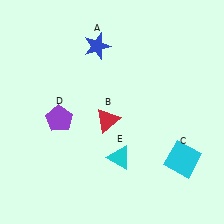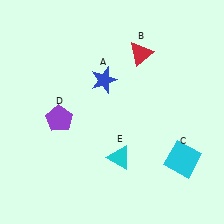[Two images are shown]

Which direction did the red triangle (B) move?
The red triangle (B) moved up.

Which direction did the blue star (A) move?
The blue star (A) moved down.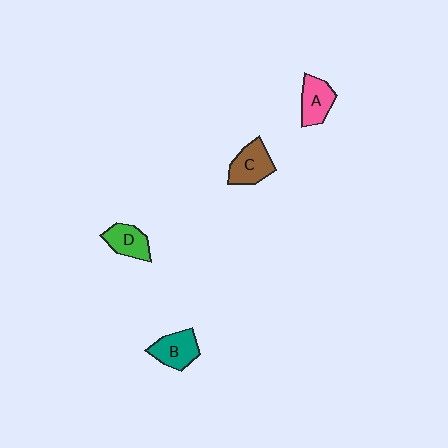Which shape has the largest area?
Shape C (brown).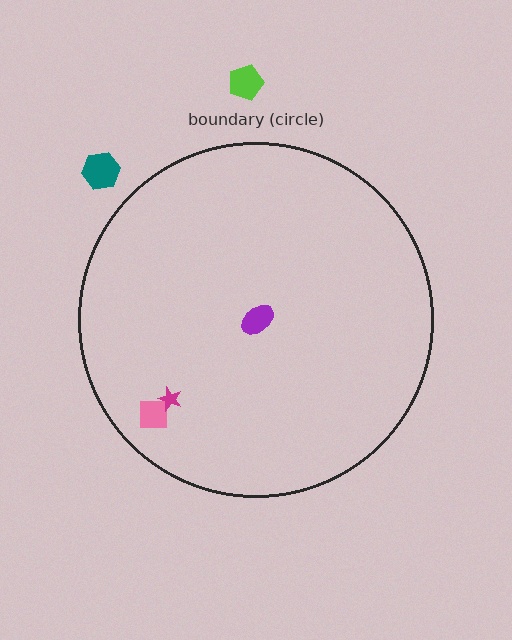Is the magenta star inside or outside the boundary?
Inside.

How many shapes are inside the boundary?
3 inside, 2 outside.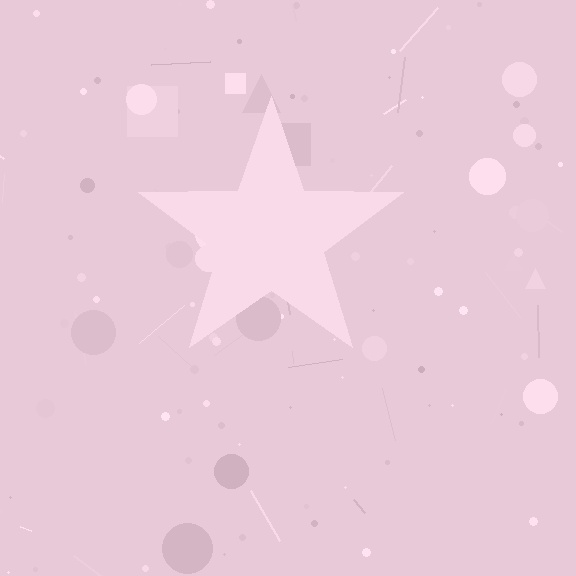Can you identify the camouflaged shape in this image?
The camouflaged shape is a star.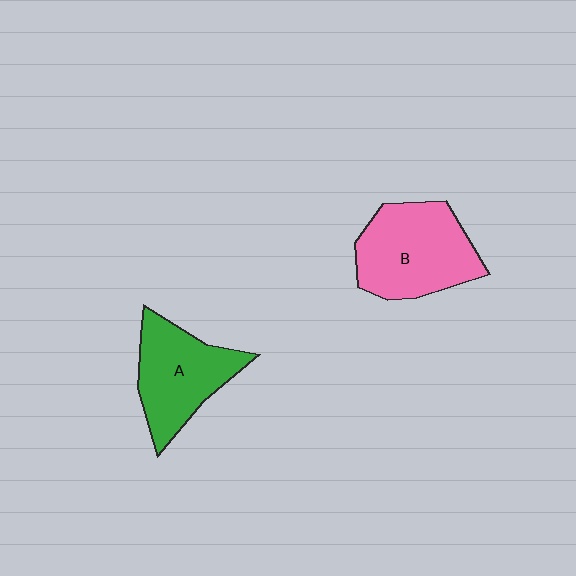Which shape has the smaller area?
Shape A (green).